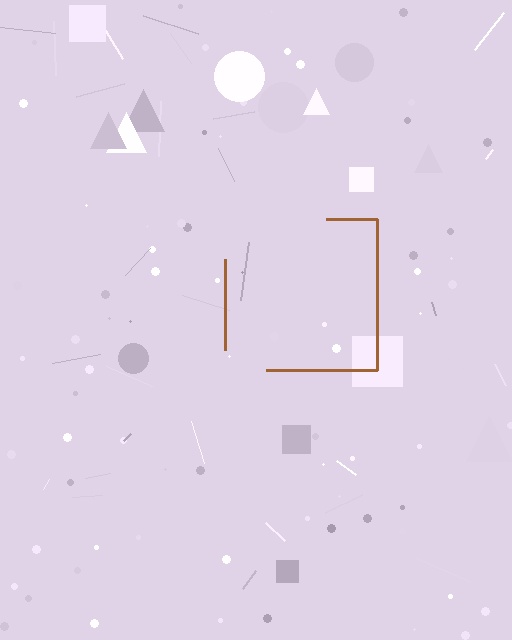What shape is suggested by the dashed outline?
The dashed outline suggests a square.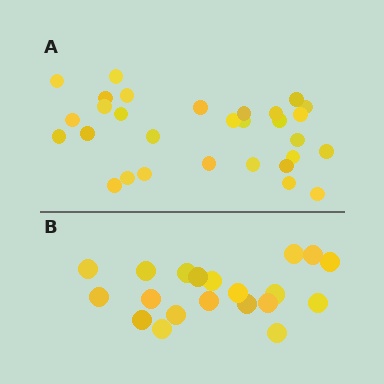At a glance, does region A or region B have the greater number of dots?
Region A (the top region) has more dots.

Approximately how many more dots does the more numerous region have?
Region A has roughly 10 or so more dots than region B.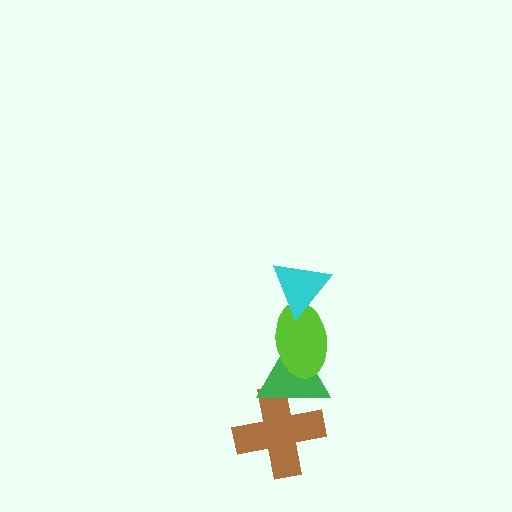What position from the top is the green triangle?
The green triangle is 3rd from the top.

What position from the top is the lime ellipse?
The lime ellipse is 2nd from the top.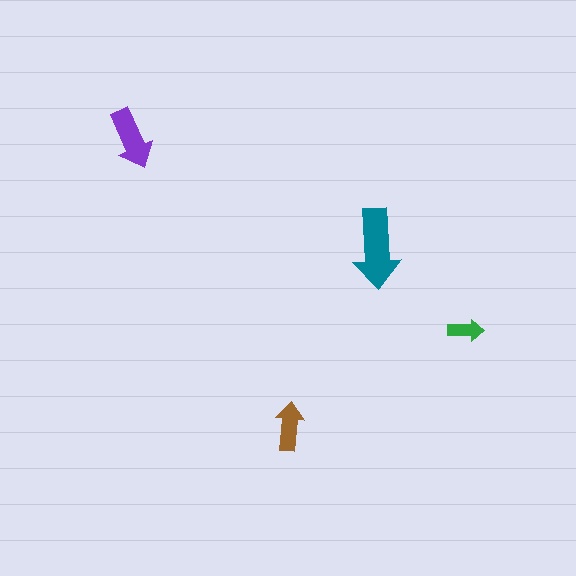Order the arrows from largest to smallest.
the teal one, the purple one, the brown one, the green one.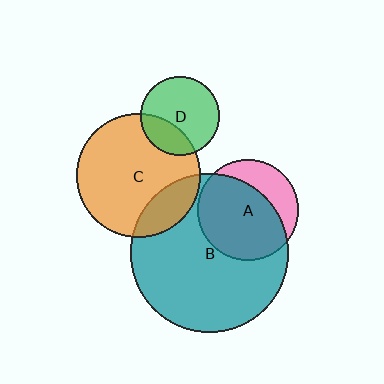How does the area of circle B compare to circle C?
Approximately 1.6 times.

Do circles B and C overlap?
Yes.